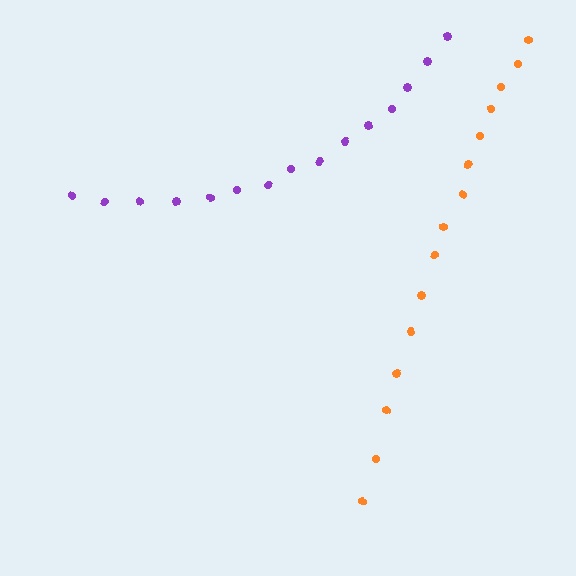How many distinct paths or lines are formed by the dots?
There are 2 distinct paths.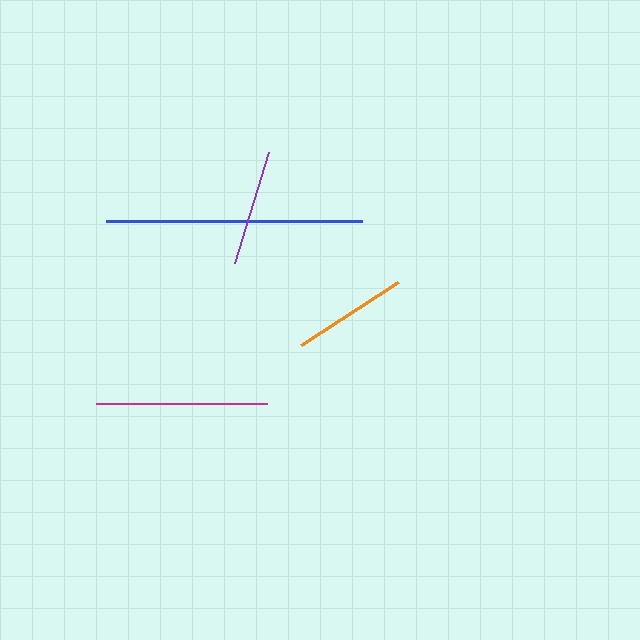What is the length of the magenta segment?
The magenta segment is approximately 171 pixels long.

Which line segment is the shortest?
The orange line is the shortest at approximately 116 pixels.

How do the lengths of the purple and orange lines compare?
The purple and orange lines are approximately the same length.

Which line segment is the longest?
The blue line is the longest at approximately 256 pixels.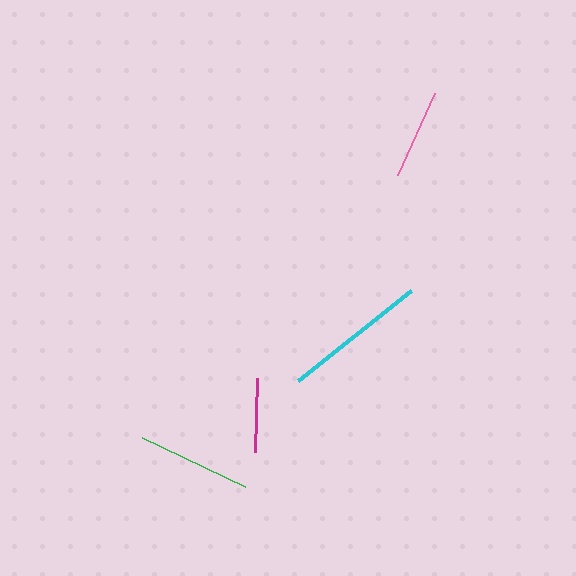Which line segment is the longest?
The cyan line is the longest at approximately 144 pixels.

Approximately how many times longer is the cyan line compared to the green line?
The cyan line is approximately 1.3 times the length of the green line.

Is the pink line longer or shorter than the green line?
The green line is longer than the pink line.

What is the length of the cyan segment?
The cyan segment is approximately 144 pixels long.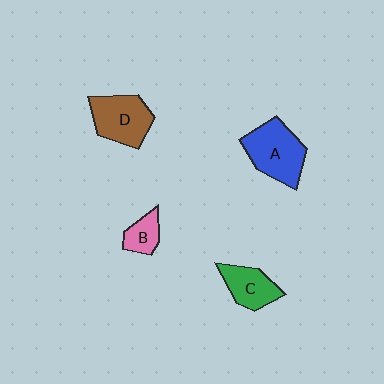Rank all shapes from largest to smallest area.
From largest to smallest: A (blue), D (brown), C (green), B (pink).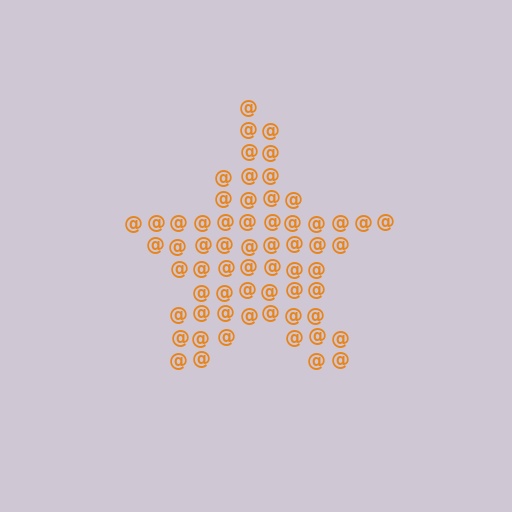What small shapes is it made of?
It is made of small at signs.